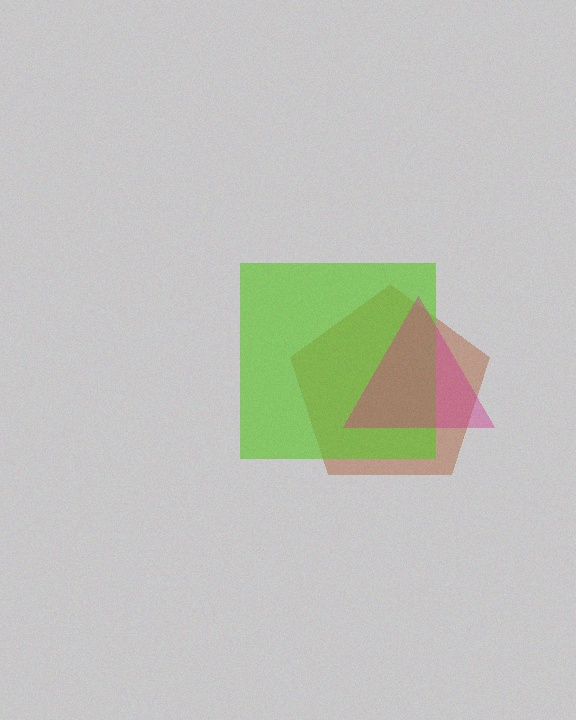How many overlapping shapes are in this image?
There are 3 overlapping shapes in the image.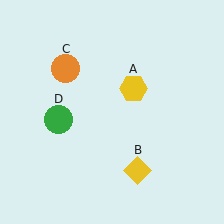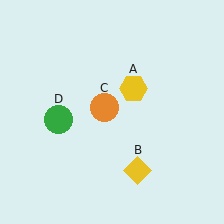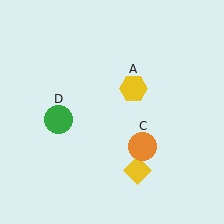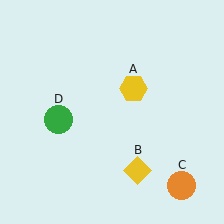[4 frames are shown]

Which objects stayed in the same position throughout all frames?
Yellow hexagon (object A) and yellow diamond (object B) and green circle (object D) remained stationary.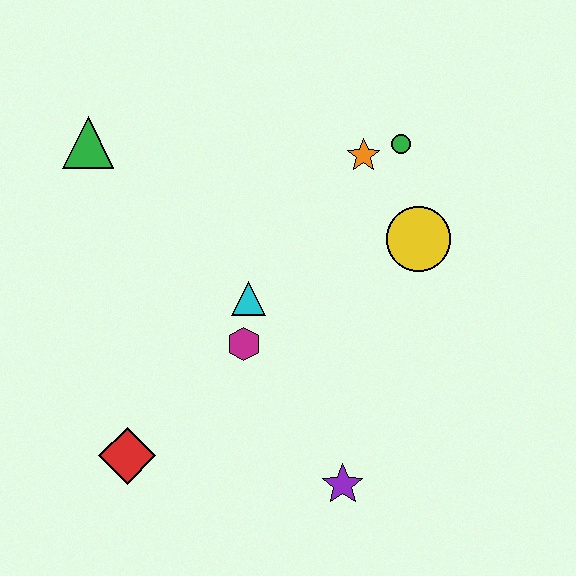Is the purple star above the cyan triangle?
No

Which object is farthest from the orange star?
The red diamond is farthest from the orange star.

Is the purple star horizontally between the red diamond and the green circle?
Yes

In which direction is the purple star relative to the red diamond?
The purple star is to the right of the red diamond.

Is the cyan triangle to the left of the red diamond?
No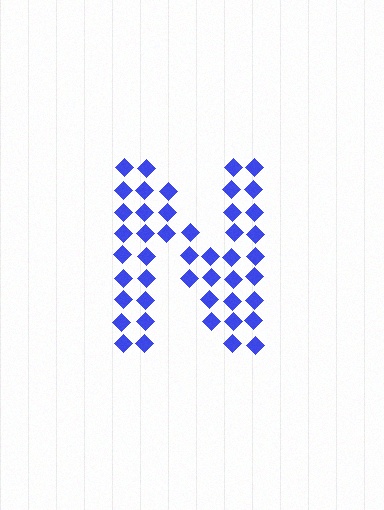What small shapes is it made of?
It is made of small diamonds.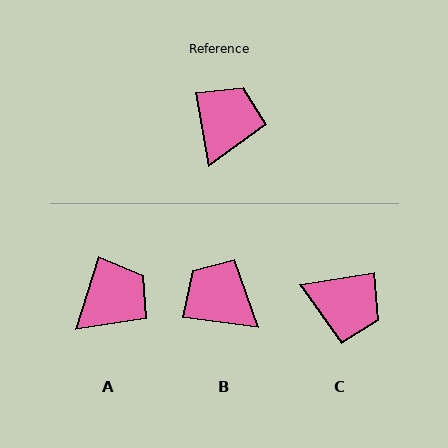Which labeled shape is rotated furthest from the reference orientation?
C, about 91 degrees away.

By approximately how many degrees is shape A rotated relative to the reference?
Approximately 27 degrees clockwise.